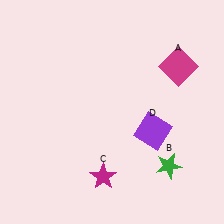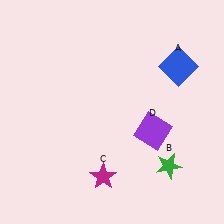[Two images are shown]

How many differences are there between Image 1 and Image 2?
There is 1 difference between the two images.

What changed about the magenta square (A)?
In Image 1, A is magenta. In Image 2, it changed to blue.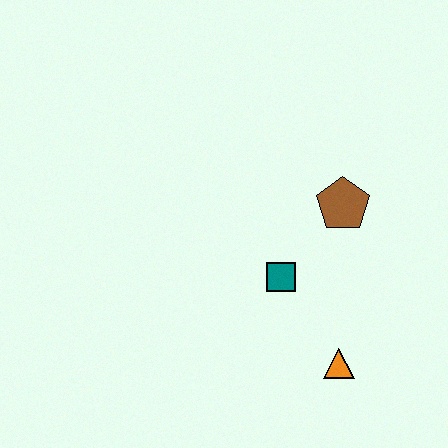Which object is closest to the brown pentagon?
The teal square is closest to the brown pentagon.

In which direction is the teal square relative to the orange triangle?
The teal square is above the orange triangle.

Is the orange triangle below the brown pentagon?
Yes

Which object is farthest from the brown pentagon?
The orange triangle is farthest from the brown pentagon.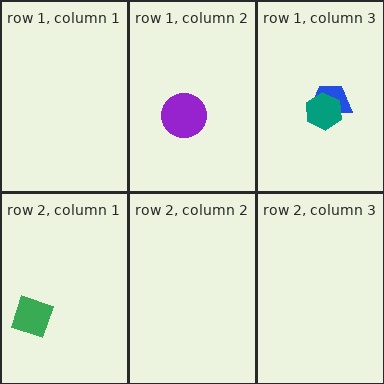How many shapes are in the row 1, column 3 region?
2.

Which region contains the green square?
The row 2, column 1 region.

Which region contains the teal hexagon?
The row 1, column 3 region.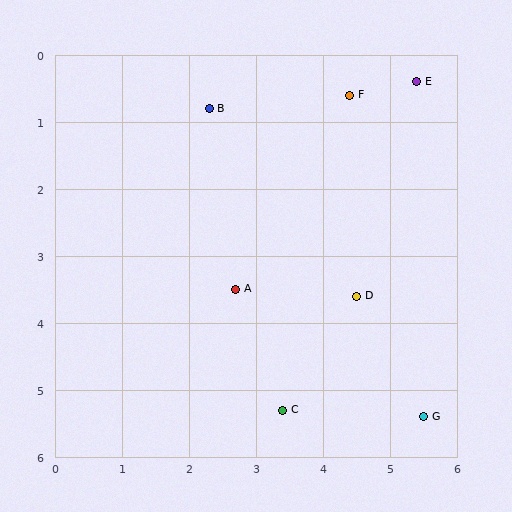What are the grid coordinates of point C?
Point C is at approximately (3.4, 5.3).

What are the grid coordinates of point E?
Point E is at approximately (5.4, 0.4).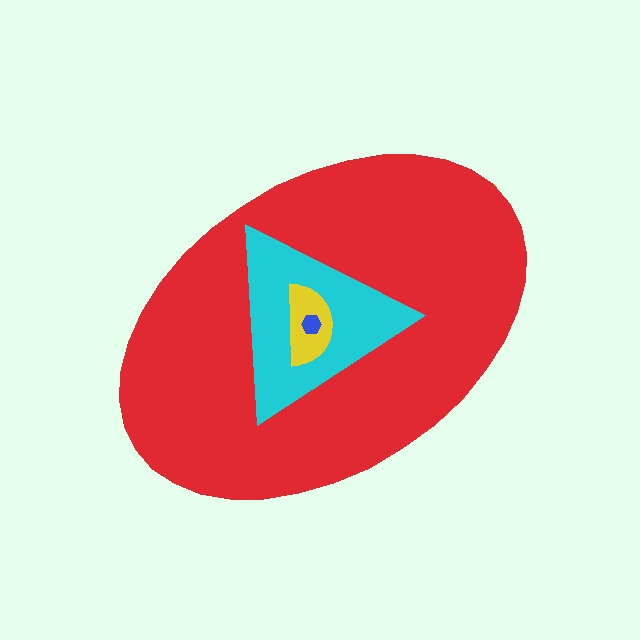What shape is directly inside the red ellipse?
The cyan triangle.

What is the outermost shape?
The red ellipse.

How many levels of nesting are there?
4.